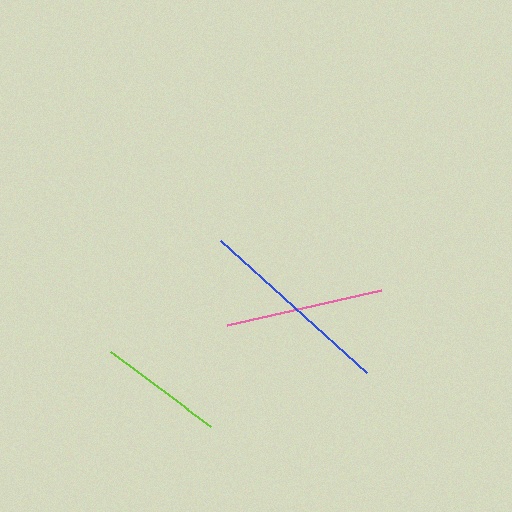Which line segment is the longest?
The blue line is the longest at approximately 197 pixels.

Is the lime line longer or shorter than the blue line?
The blue line is longer than the lime line.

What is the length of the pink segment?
The pink segment is approximately 159 pixels long.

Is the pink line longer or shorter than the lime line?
The pink line is longer than the lime line.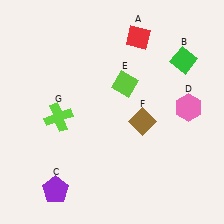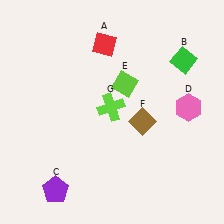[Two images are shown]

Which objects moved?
The objects that moved are: the red diamond (A), the lime cross (G).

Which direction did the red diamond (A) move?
The red diamond (A) moved left.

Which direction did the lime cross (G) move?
The lime cross (G) moved right.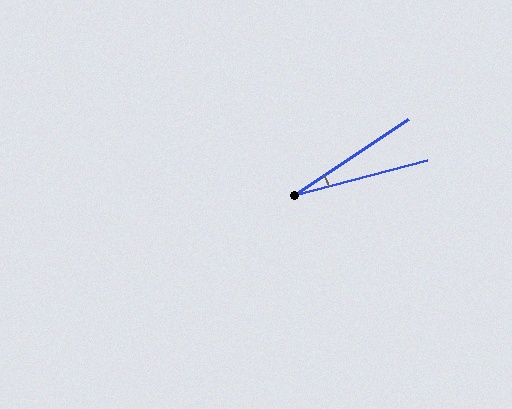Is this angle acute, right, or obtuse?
It is acute.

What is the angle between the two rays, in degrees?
Approximately 19 degrees.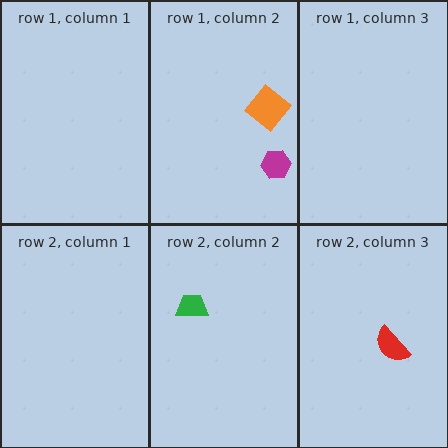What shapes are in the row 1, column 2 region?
The magenta hexagon, the orange diamond.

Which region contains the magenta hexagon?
The row 1, column 2 region.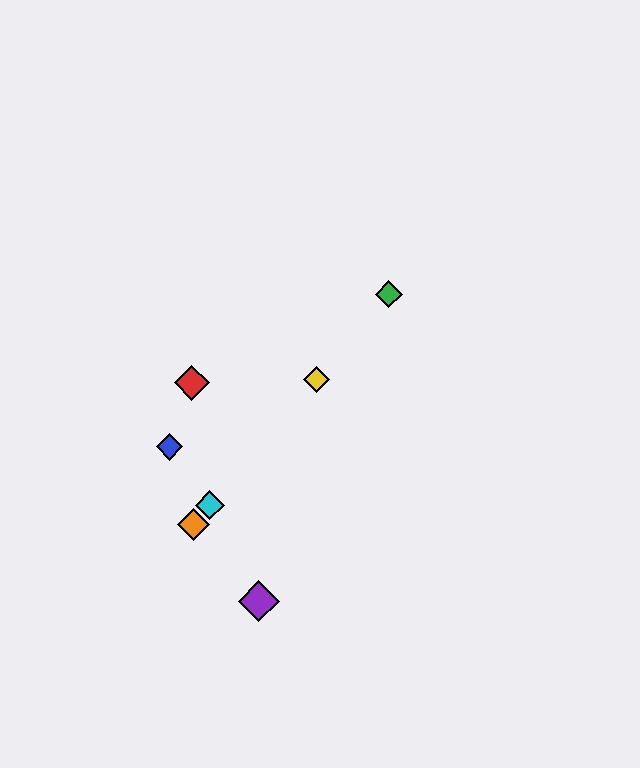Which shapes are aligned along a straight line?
The green diamond, the yellow diamond, the orange diamond, the cyan diamond are aligned along a straight line.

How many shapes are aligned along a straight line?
4 shapes (the green diamond, the yellow diamond, the orange diamond, the cyan diamond) are aligned along a straight line.